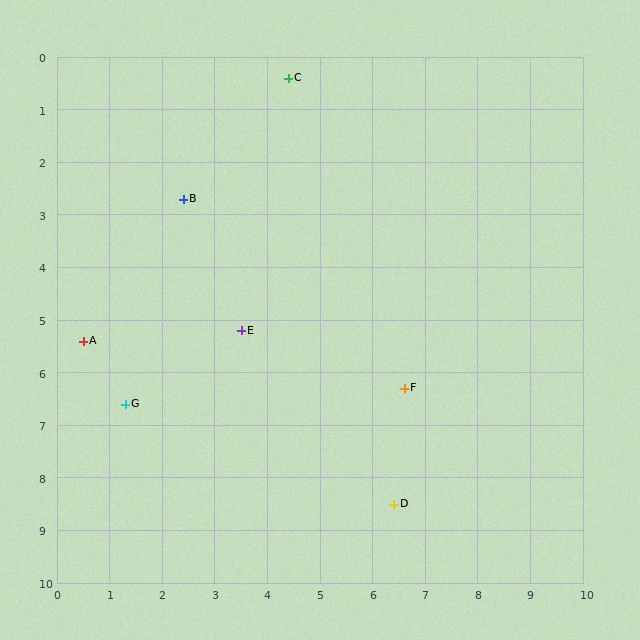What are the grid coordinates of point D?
Point D is at approximately (6.4, 8.5).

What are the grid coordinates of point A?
Point A is at approximately (0.5, 5.4).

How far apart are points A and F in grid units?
Points A and F are about 6.2 grid units apart.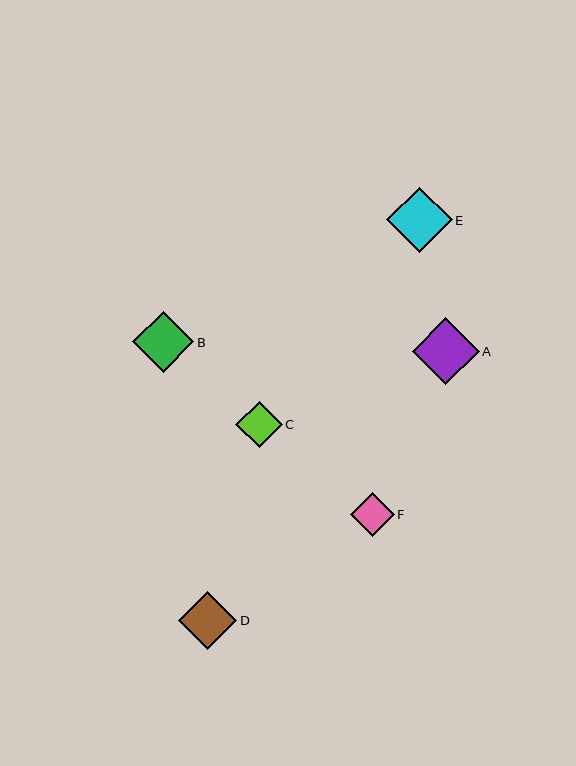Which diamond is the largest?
Diamond A is the largest with a size of approximately 67 pixels.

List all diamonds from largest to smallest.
From largest to smallest: A, E, B, D, C, F.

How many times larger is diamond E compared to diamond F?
Diamond E is approximately 1.5 times the size of diamond F.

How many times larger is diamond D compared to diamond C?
Diamond D is approximately 1.3 times the size of diamond C.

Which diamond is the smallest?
Diamond F is the smallest with a size of approximately 44 pixels.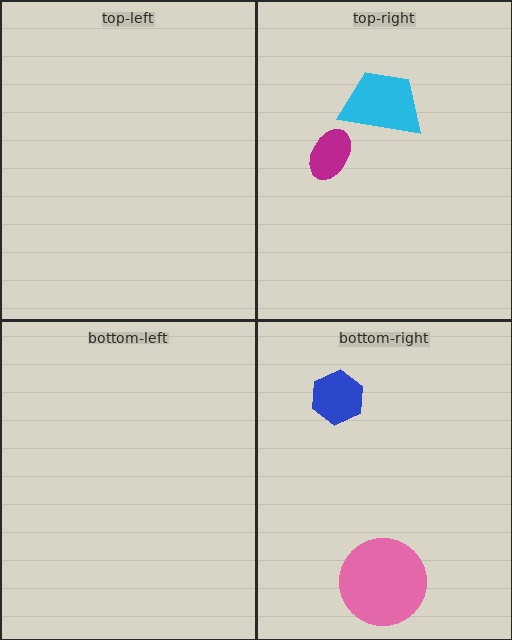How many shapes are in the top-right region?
2.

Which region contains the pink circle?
The bottom-right region.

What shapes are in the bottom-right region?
The pink circle, the blue hexagon.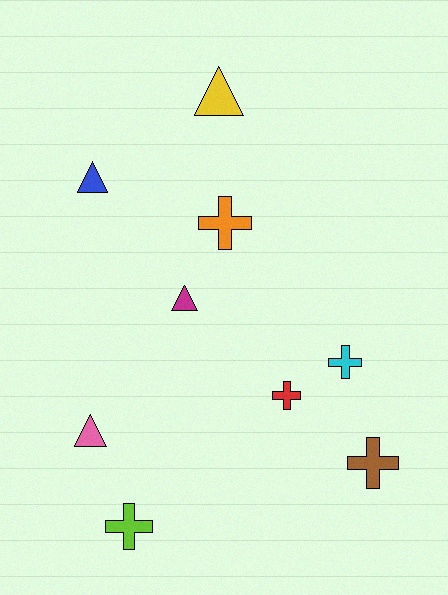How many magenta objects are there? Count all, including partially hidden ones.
There is 1 magenta object.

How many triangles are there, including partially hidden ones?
There are 4 triangles.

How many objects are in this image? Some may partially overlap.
There are 9 objects.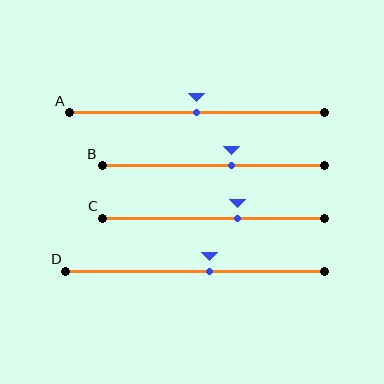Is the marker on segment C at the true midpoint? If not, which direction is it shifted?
No, the marker on segment C is shifted to the right by about 11% of the segment length.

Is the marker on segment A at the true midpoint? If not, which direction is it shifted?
Yes, the marker on segment A is at the true midpoint.